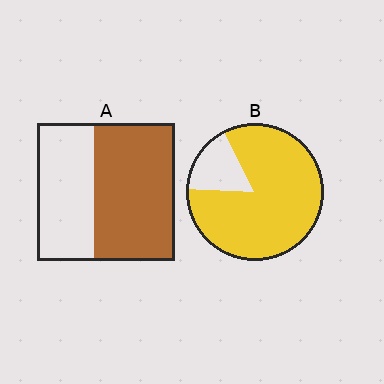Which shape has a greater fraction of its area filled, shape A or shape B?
Shape B.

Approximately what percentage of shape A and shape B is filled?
A is approximately 60% and B is approximately 85%.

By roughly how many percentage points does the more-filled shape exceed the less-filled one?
By roughly 25 percentage points (B over A).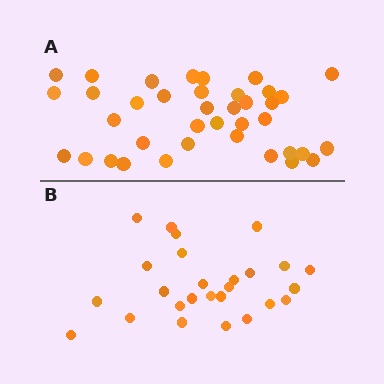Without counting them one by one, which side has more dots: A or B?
Region A (the top region) has more dots.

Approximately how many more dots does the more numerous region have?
Region A has roughly 12 or so more dots than region B.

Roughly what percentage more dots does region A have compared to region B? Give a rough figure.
About 45% more.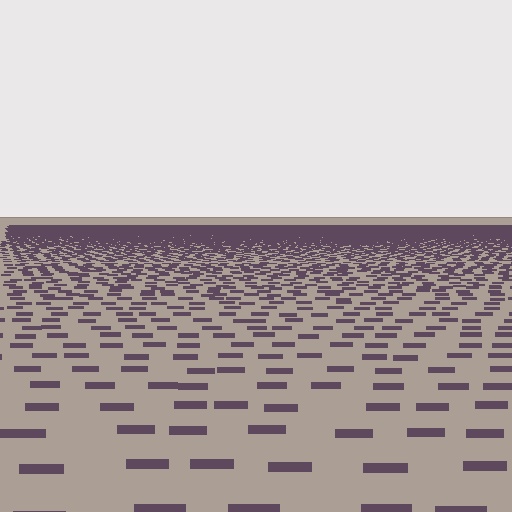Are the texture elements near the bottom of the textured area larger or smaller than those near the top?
Larger. Near the bottom, elements are closer to the viewer and appear at a bigger on-screen size.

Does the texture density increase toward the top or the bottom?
Density increases toward the top.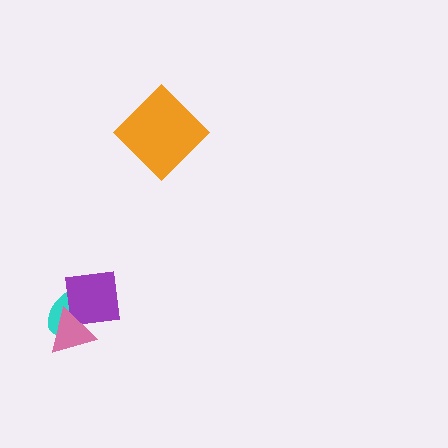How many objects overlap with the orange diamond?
0 objects overlap with the orange diamond.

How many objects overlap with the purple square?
2 objects overlap with the purple square.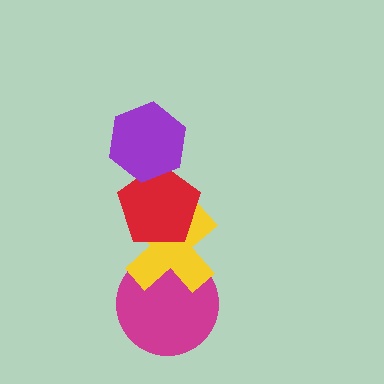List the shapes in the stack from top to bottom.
From top to bottom: the purple hexagon, the red pentagon, the yellow cross, the magenta circle.